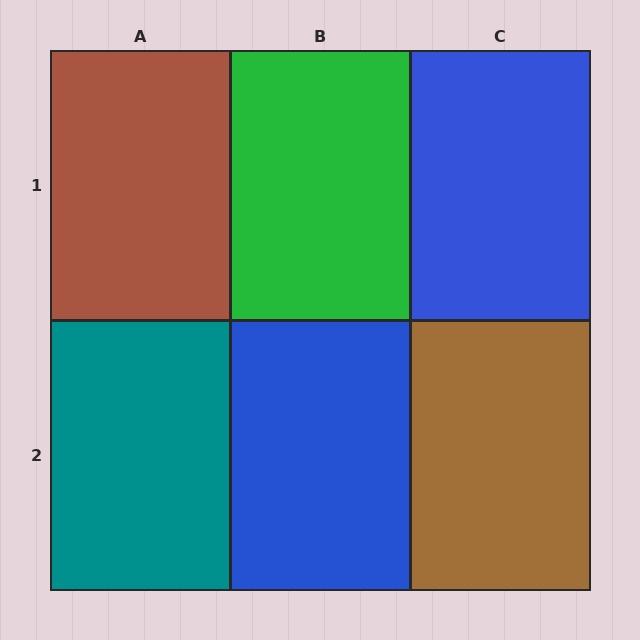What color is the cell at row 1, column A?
Brown.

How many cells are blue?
2 cells are blue.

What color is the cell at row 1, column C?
Blue.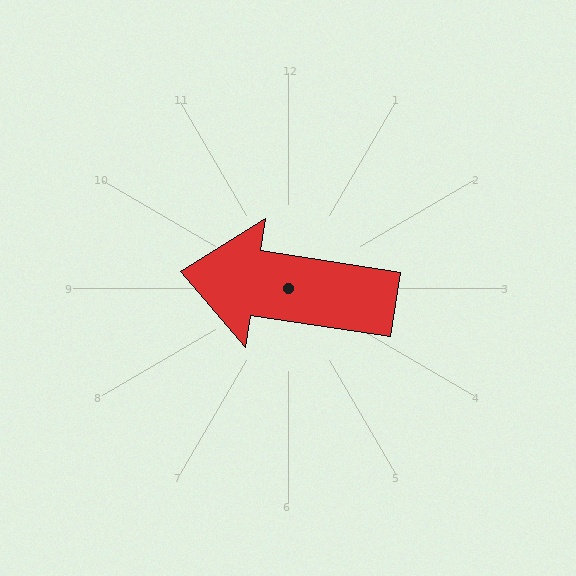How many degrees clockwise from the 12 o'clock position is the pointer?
Approximately 279 degrees.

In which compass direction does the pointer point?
West.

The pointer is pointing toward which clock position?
Roughly 9 o'clock.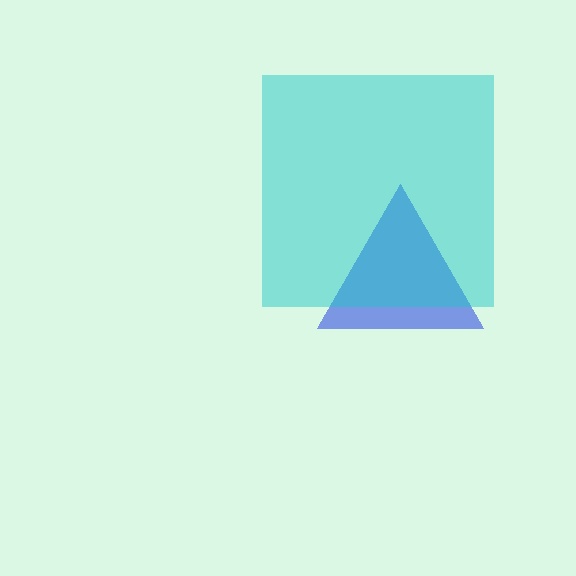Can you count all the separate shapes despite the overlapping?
Yes, there are 2 separate shapes.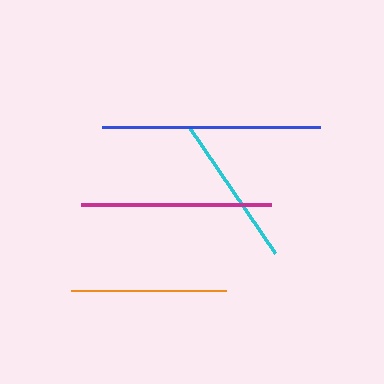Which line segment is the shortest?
The cyan line is the shortest at approximately 153 pixels.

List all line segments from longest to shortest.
From longest to shortest: blue, magenta, orange, cyan.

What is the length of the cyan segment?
The cyan segment is approximately 153 pixels long.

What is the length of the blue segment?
The blue segment is approximately 218 pixels long.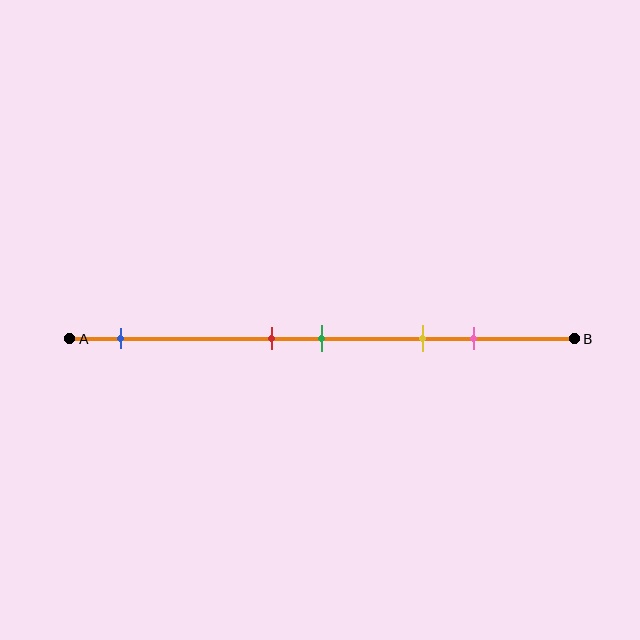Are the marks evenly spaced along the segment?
No, the marks are not evenly spaced.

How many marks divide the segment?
There are 5 marks dividing the segment.